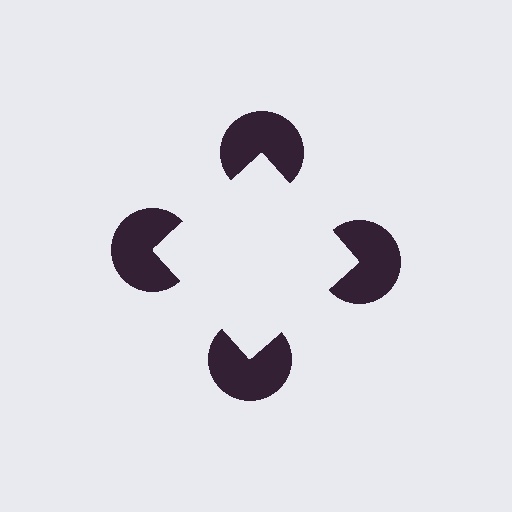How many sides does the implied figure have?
4 sides.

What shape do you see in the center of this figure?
An illusory square — its edges are inferred from the aligned wedge cuts in the pac-man discs, not physically drawn.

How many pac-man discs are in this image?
There are 4 — one at each vertex of the illusory square.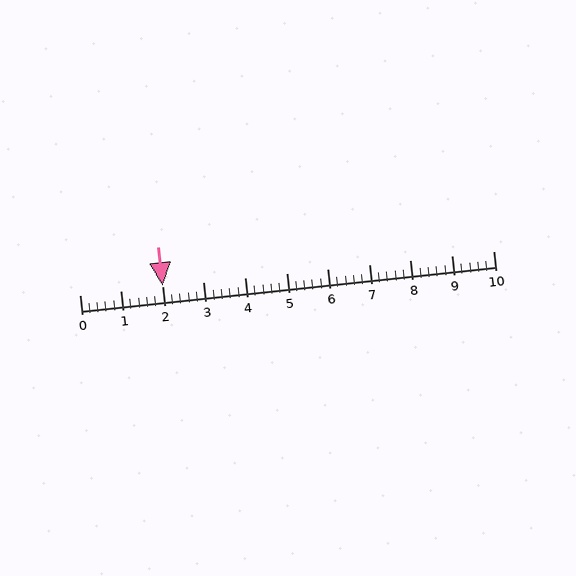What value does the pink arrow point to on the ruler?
The pink arrow points to approximately 2.0.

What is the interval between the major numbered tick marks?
The major tick marks are spaced 1 units apart.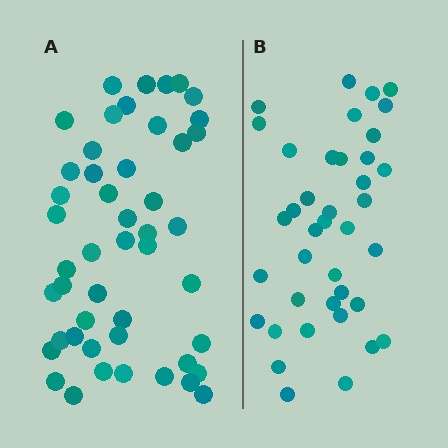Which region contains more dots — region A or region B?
Region A (the left region) has more dots.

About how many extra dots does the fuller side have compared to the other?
Region A has roughly 8 or so more dots than region B.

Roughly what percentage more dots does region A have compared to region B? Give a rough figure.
About 25% more.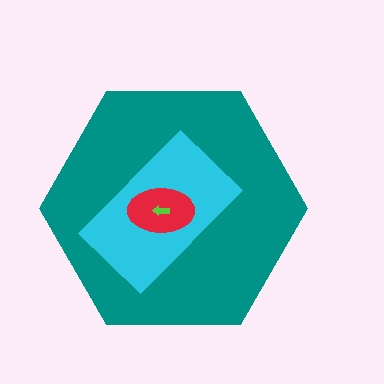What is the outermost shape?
The teal hexagon.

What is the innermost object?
The lime arrow.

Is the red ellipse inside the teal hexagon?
Yes.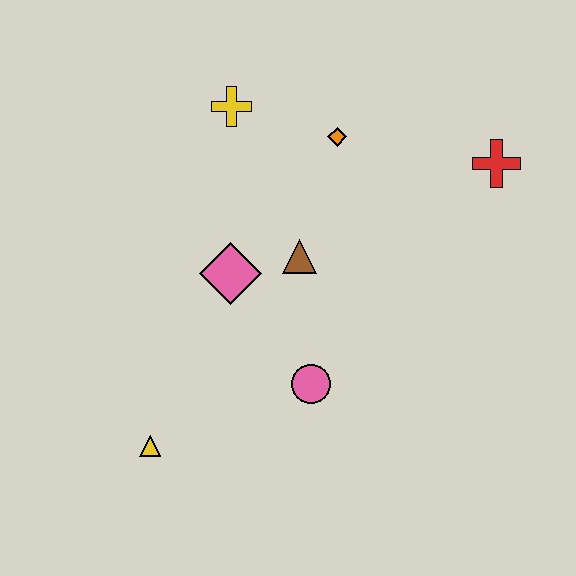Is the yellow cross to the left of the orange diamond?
Yes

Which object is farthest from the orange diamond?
The yellow triangle is farthest from the orange diamond.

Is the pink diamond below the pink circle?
No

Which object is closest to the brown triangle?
The pink diamond is closest to the brown triangle.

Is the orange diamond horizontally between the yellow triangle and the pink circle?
No